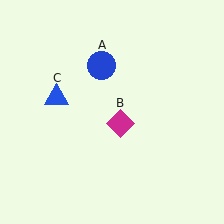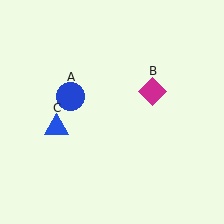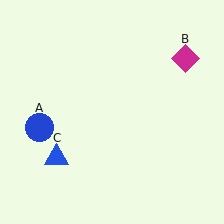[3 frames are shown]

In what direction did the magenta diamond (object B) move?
The magenta diamond (object B) moved up and to the right.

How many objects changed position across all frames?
3 objects changed position: blue circle (object A), magenta diamond (object B), blue triangle (object C).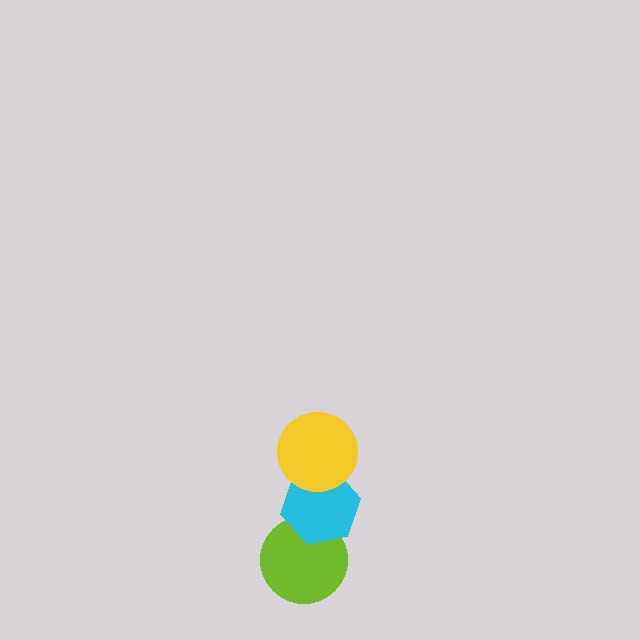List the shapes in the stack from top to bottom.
From top to bottom: the yellow circle, the cyan hexagon, the lime circle.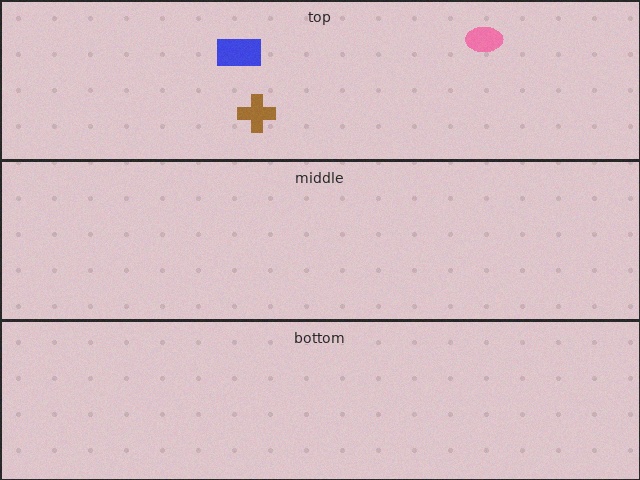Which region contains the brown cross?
The top region.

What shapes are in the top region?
The brown cross, the pink ellipse, the blue rectangle.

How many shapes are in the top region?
3.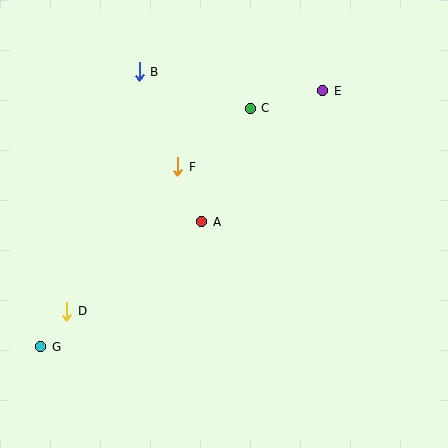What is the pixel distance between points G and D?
The distance between G and D is 44 pixels.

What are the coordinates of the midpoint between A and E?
The midpoint between A and E is at (262, 156).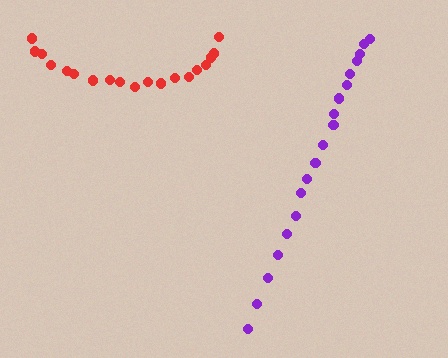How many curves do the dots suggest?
There are 2 distinct paths.